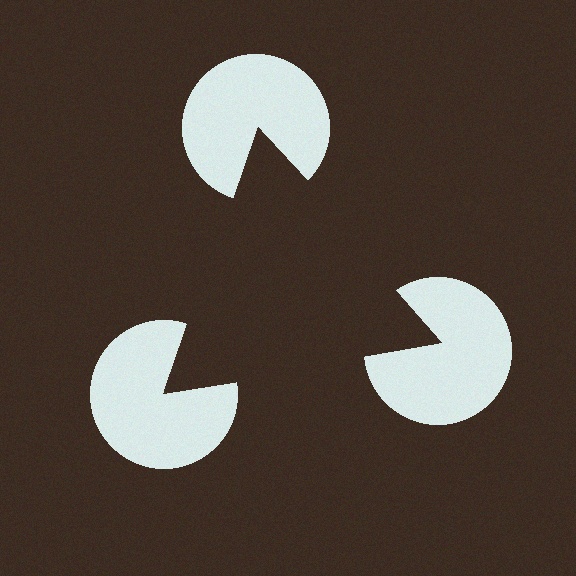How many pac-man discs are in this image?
There are 3 — one at each vertex of the illusory triangle.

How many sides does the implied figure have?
3 sides.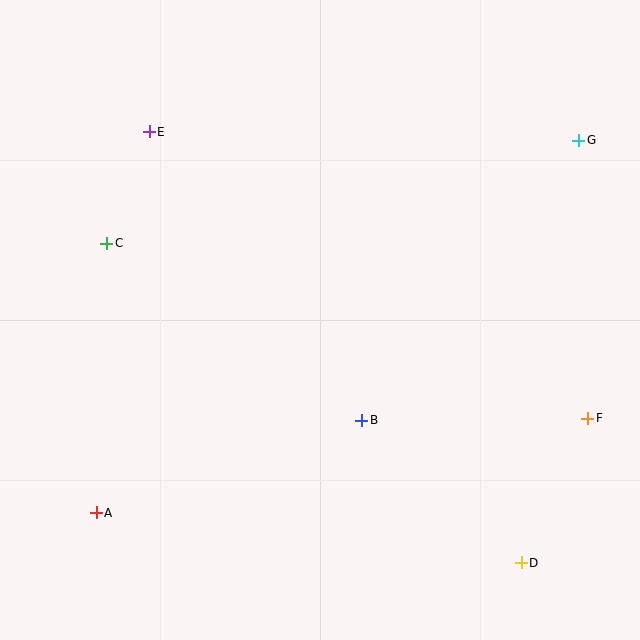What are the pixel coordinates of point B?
Point B is at (362, 420).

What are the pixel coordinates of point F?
Point F is at (588, 418).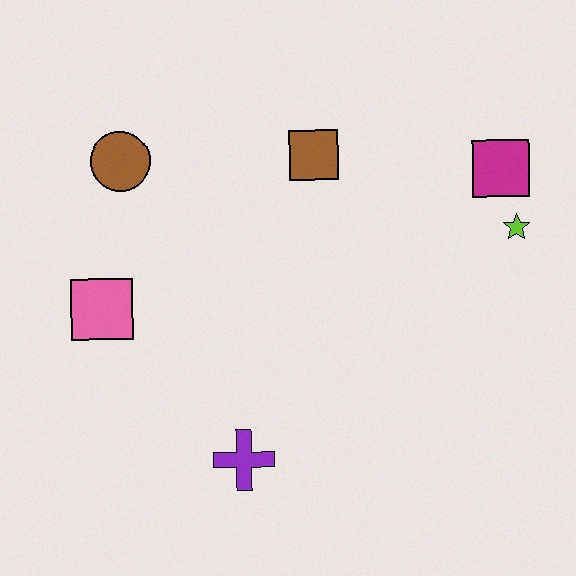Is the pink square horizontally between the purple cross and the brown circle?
No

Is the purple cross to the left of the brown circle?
No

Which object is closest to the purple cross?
The pink square is closest to the purple cross.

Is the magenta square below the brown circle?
Yes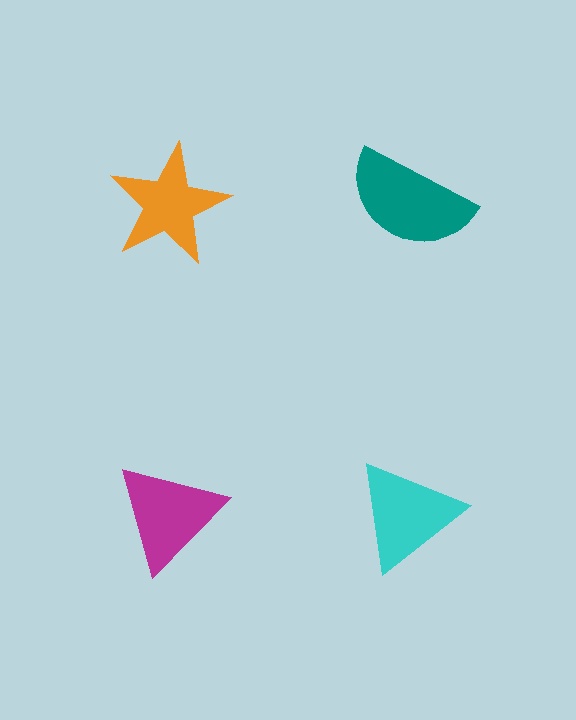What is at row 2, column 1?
A magenta triangle.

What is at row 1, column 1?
An orange star.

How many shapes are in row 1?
2 shapes.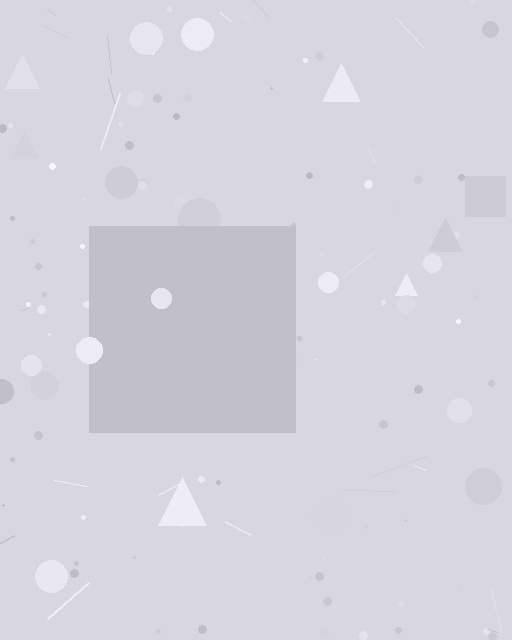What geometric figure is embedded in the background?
A square is embedded in the background.